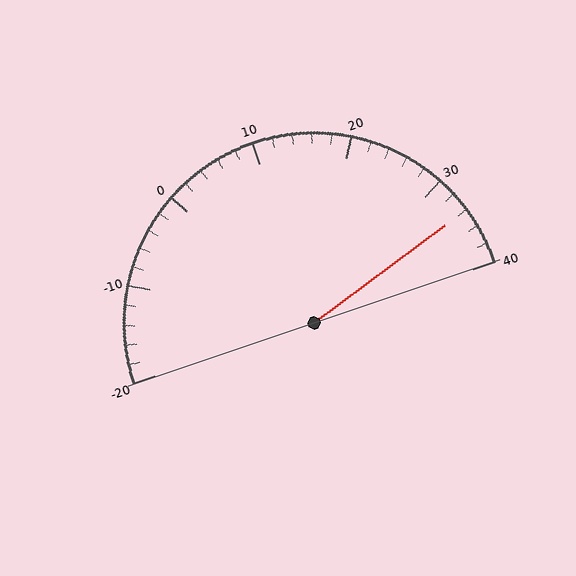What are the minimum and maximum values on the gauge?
The gauge ranges from -20 to 40.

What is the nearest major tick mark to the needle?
The nearest major tick mark is 30.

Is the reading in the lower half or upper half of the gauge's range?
The reading is in the upper half of the range (-20 to 40).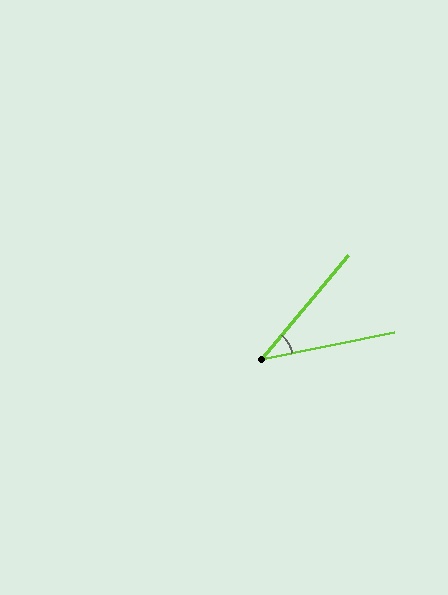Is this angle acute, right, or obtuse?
It is acute.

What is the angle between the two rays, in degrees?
Approximately 38 degrees.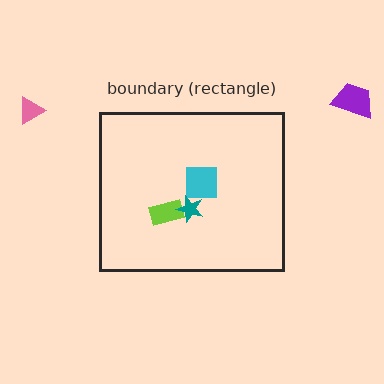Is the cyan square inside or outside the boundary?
Inside.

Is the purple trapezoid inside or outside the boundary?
Outside.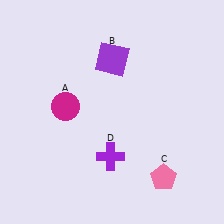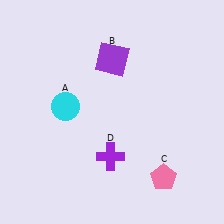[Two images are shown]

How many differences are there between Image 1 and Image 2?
There is 1 difference between the two images.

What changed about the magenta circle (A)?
In Image 1, A is magenta. In Image 2, it changed to cyan.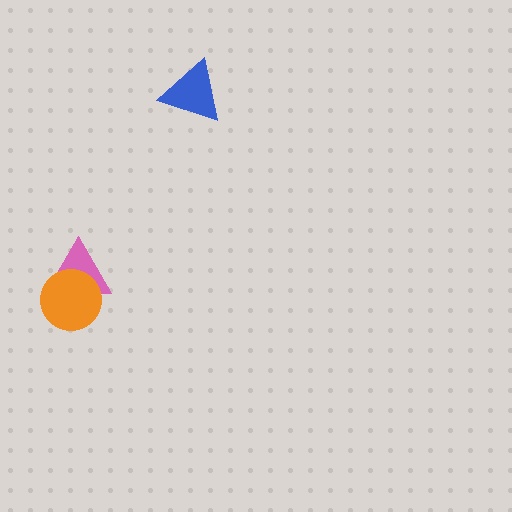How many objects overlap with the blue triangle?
0 objects overlap with the blue triangle.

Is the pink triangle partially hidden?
Yes, it is partially covered by another shape.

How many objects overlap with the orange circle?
1 object overlaps with the orange circle.